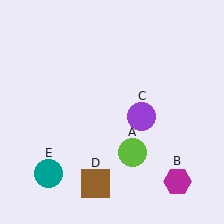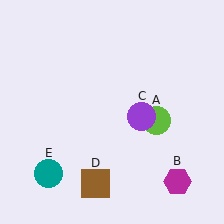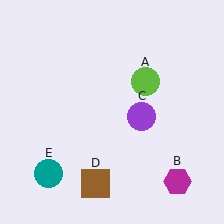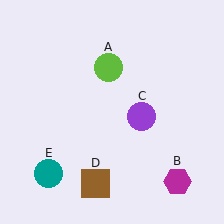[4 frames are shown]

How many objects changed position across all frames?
1 object changed position: lime circle (object A).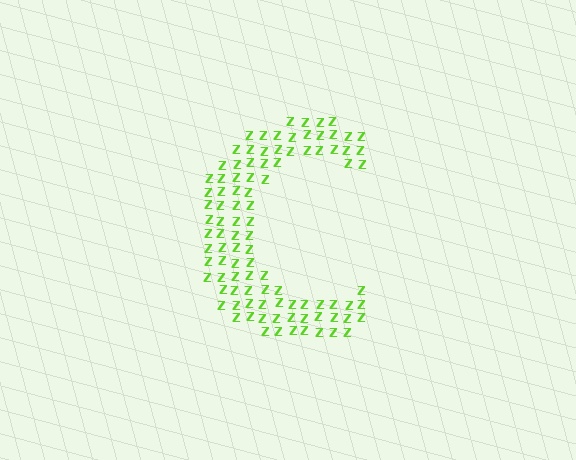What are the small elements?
The small elements are letter Z's.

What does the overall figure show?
The overall figure shows the letter C.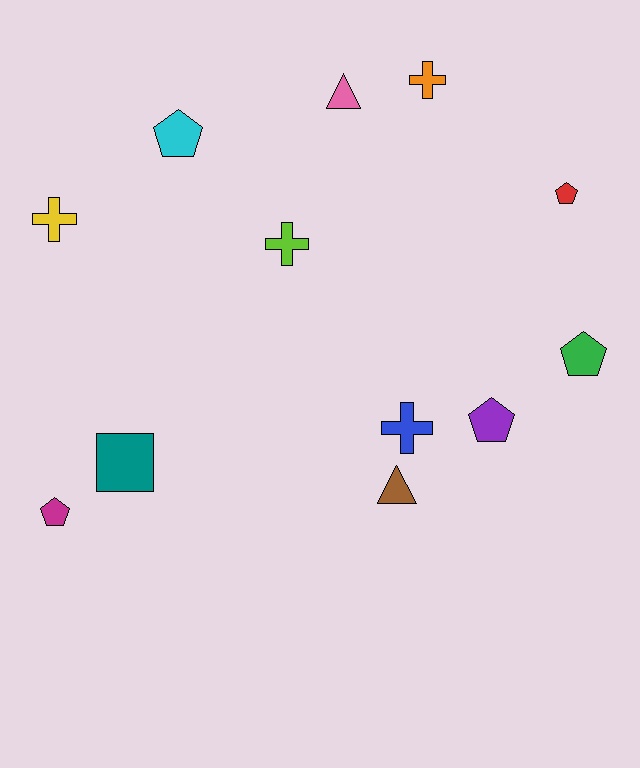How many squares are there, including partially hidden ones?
There is 1 square.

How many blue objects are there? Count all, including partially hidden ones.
There is 1 blue object.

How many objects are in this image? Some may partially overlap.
There are 12 objects.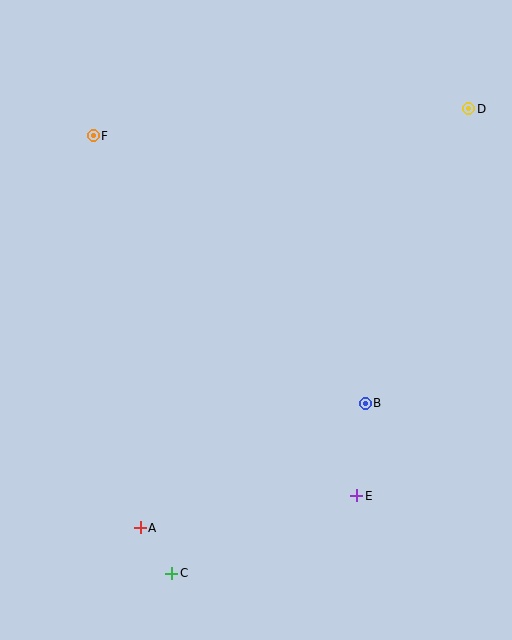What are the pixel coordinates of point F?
Point F is at (93, 136).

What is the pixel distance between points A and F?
The distance between A and F is 395 pixels.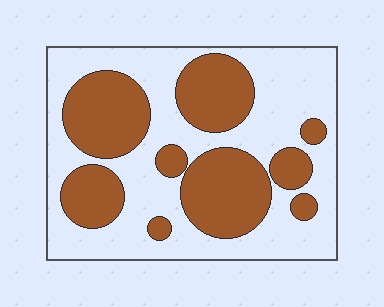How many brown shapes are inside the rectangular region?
9.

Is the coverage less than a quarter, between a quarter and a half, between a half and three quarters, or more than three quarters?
Between a quarter and a half.